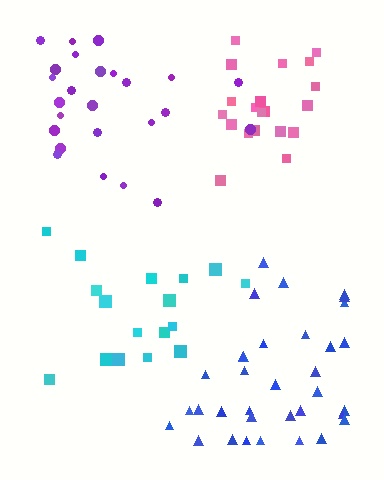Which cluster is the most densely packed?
Pink.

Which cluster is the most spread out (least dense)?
Cyan.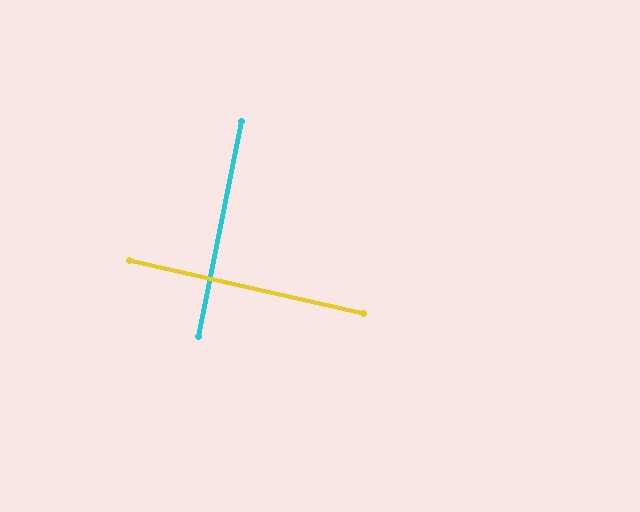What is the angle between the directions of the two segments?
Approximately 88 degrees.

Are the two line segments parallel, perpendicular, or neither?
Perpendicular — they meet at approximately 88°.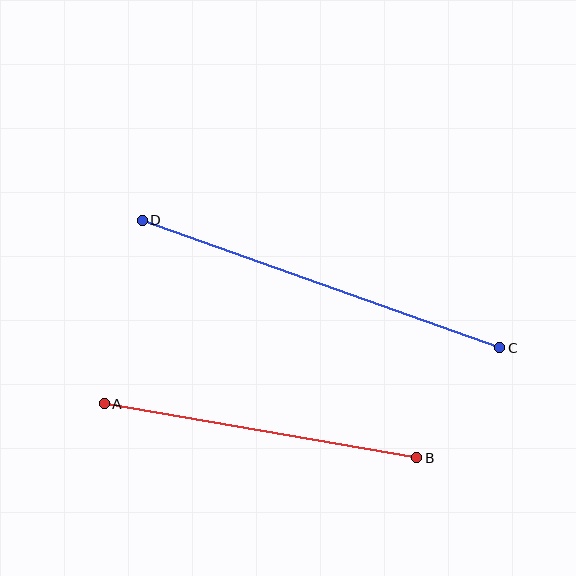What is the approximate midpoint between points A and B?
The midpoint is at approximately (260, 431) pixels.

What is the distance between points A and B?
The distance is approximately 317 pixels.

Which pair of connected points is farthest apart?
Points C and D are farthest apart.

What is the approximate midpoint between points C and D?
The midpoint is at approximately (321, 284) pixels.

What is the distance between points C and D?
The distance is approximately 380 pixels.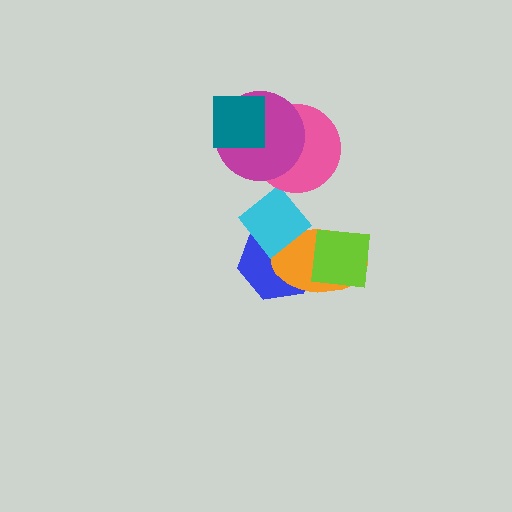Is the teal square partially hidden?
No, no other shape covers it.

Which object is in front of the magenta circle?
The teal square is in front of the magenta circle.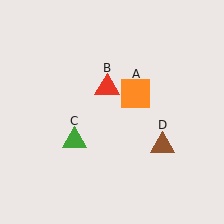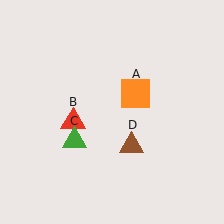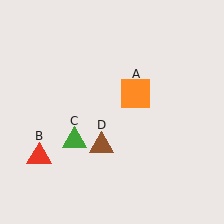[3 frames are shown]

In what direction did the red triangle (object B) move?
The red triangle (object B) moved down and to the left.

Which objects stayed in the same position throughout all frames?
Orange square (object A) and green triangle (object C) remained stationary.